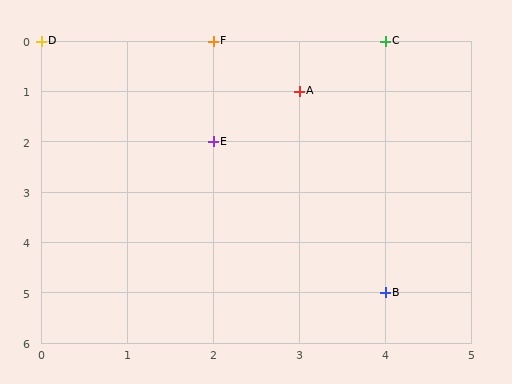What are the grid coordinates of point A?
Point A is at grid coordinates (3, 1).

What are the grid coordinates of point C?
Point C is at grid coordinates (4, 0).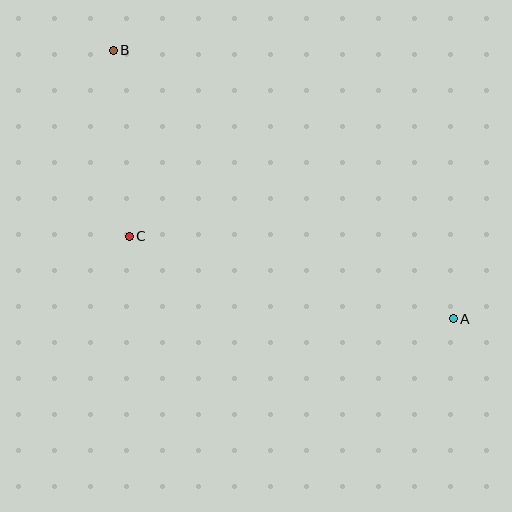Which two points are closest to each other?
Points B and C are closest to each other.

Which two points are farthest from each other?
Points A and B are farthest from each other.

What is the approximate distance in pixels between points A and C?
The distance between A and C is approximately 334 pixels.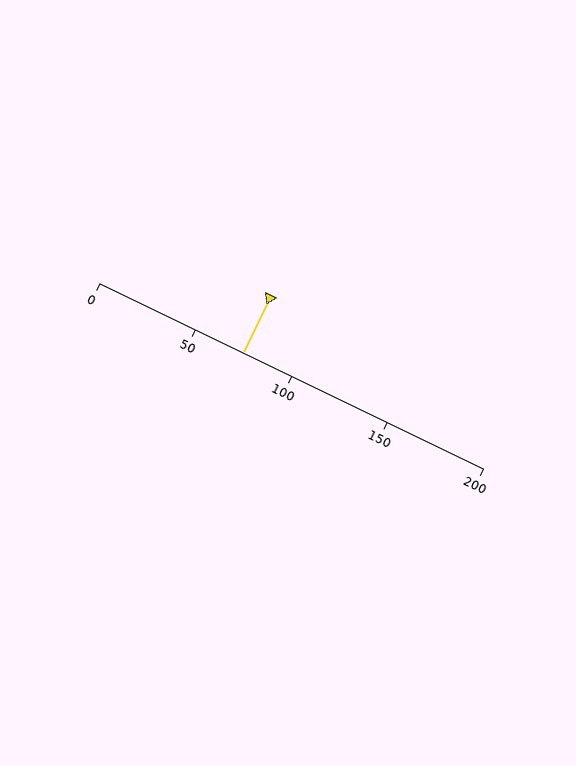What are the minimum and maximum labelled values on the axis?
The axis runs from 0 to 200.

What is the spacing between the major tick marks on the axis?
The major ticks are spaced 50 apart.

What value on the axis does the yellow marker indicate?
The marker indicates approximately 75.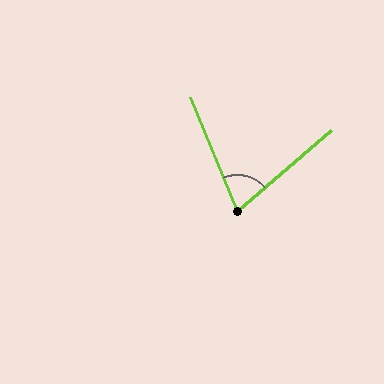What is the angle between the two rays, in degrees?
Approximately 71 degrees.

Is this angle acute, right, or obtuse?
It is acute.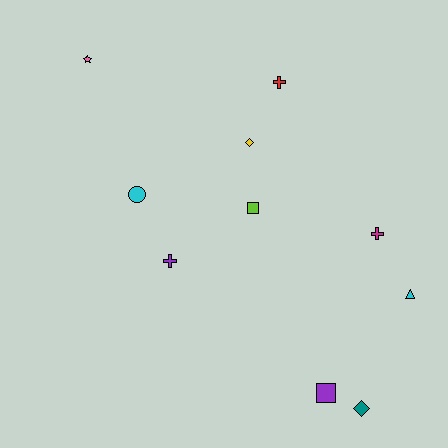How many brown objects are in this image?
There are no brown objects.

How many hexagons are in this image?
There are no hexagons.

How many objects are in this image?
There are 10 objects.